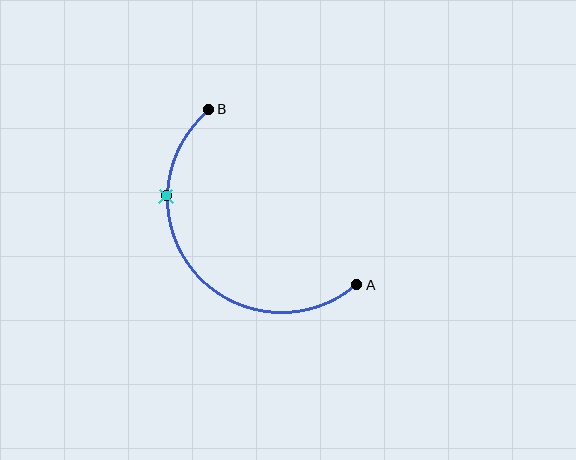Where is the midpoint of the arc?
The arc midpoint is the point on the curve farthest from the straight line joining A and B. It sits below and to the left of that line.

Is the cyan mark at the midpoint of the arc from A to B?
No. The cyan mark lies on the arc but is closer to endpoint B. The arc midpoint would be at the point on the curve equidistant along the arc from both A and B.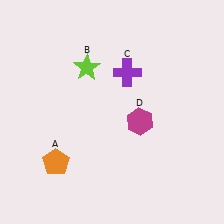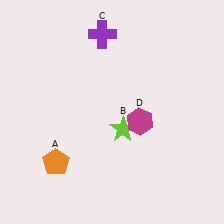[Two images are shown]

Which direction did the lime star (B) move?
The lime star (B) moved down.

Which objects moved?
The objects that moved are: the lime star (B), the purple cross (C).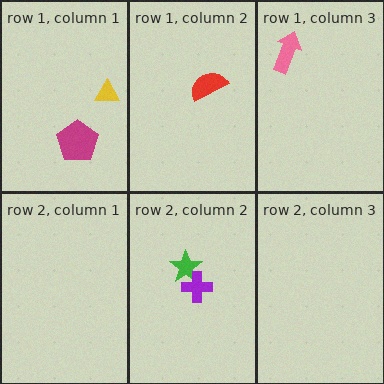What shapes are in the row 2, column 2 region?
The green star, the purple cross.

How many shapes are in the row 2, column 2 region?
2.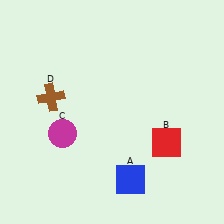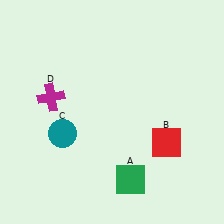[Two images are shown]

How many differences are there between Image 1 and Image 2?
There are 3 differences between the two images.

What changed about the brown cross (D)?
In Image 1, D is brown. In Image 2, it changed to magenta.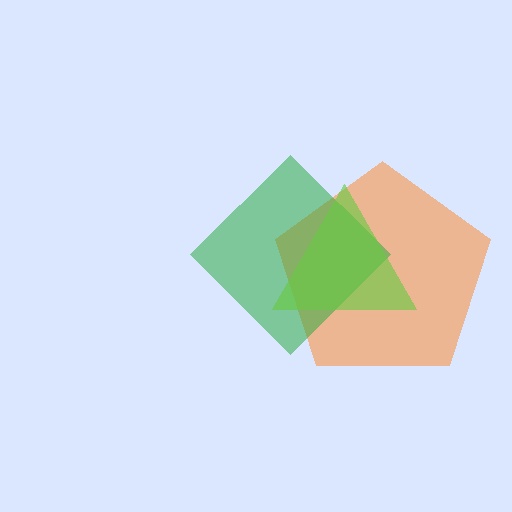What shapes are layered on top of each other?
The layered shapes are: an orange pentagon, a green diamond, a lime triangle.